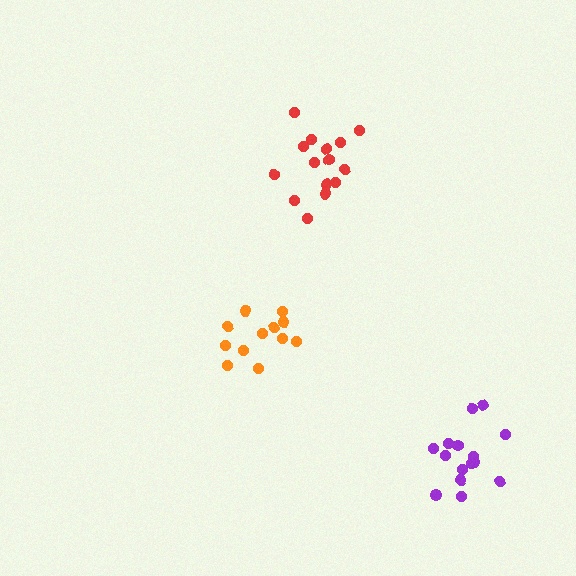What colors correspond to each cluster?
The clusters are colored: red, orange, purple.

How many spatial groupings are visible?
There are 3 spatial groupings.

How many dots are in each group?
Group 1: 15 dots, Group 2: 12 dots, Group 3: 15 dots (42 total).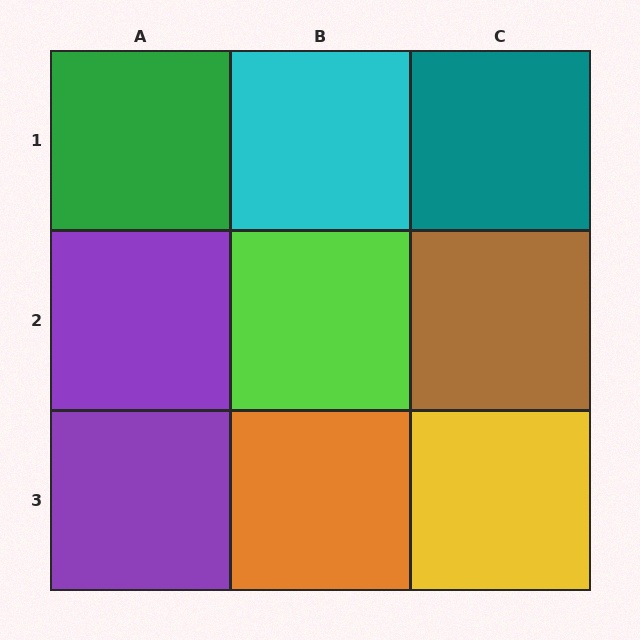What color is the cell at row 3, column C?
Yellow.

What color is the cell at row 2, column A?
Purple.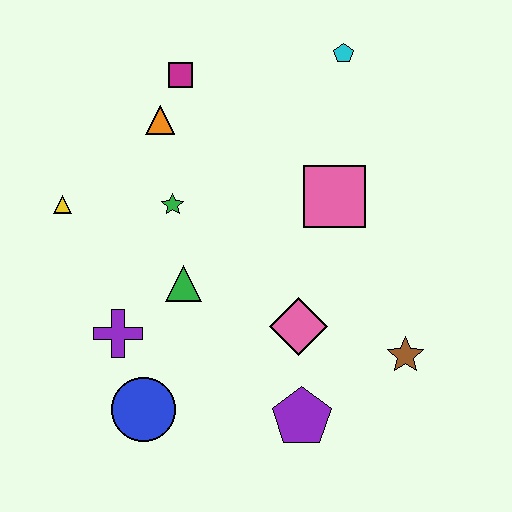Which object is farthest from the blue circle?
The cyan pentagon is farthest from the blue circle.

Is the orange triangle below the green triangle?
No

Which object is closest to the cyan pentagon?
The pink square is closest to the cyan pentagon.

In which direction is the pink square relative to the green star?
The pink square is to the right of the green star.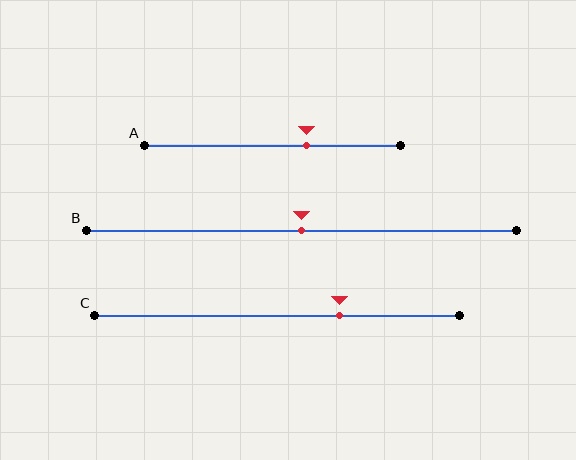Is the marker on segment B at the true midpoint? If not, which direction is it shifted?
Yes, the marker on segment B is at the true midpoint.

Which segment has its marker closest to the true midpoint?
Segment B has its marker closest to the true midpoint.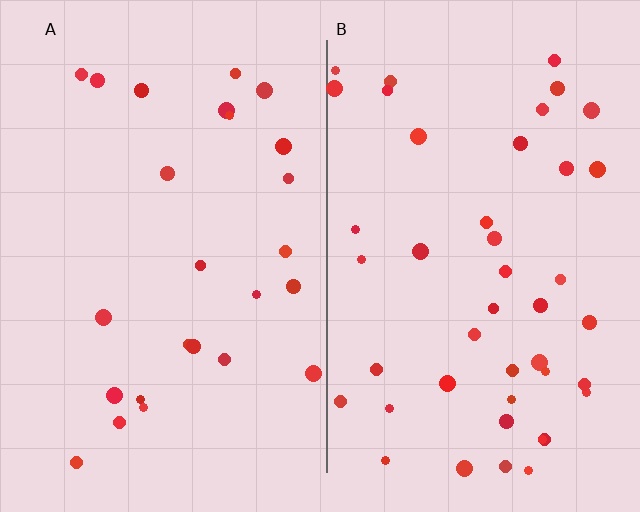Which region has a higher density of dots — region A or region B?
B (the right).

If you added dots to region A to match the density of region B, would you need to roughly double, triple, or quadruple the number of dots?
Approximately double.